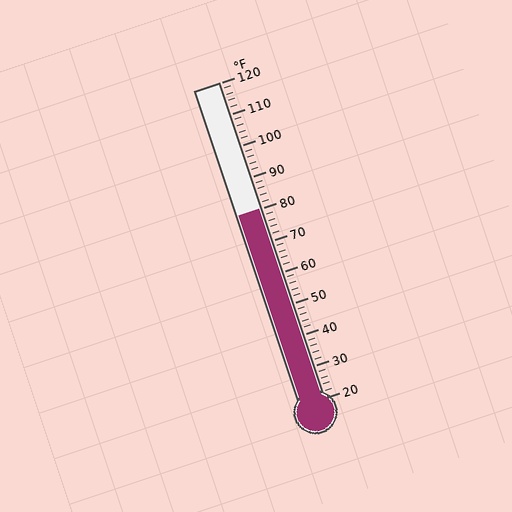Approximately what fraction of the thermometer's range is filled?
The thermometer is filled to approximately 60% of its range.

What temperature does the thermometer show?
The thermometer shows approximately 80°F.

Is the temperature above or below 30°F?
The temperature is above 30°F.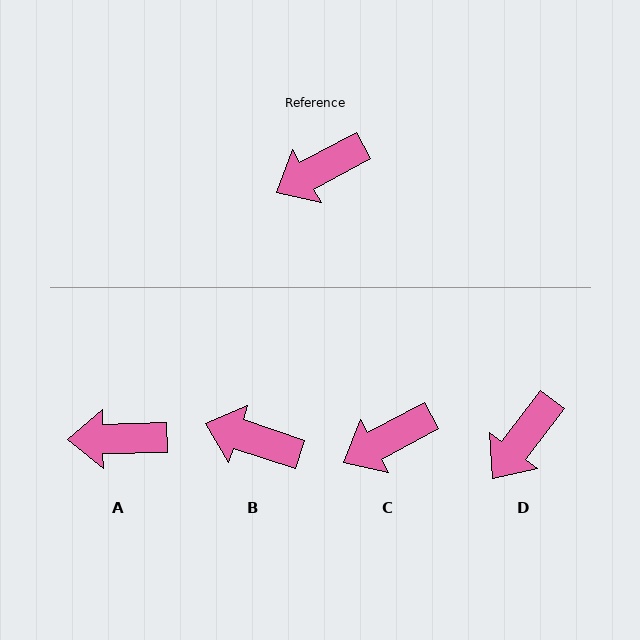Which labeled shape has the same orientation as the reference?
C.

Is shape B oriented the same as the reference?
No, it is off by about 47 degrees.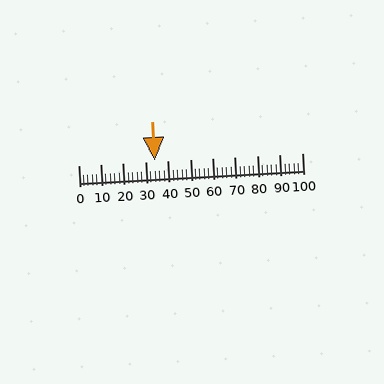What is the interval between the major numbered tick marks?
The major tick marks are spaced 10 units apart.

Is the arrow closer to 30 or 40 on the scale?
The arrow is closer to 30.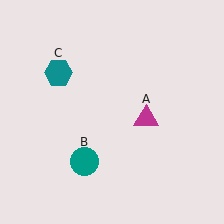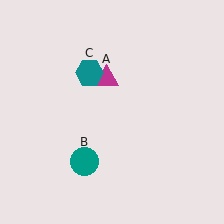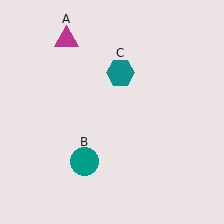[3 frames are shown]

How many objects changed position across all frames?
2 objects changed position: magenta triangle (object A), teal hexagon (object C).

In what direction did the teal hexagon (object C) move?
The teal hexagon (object C) moved right.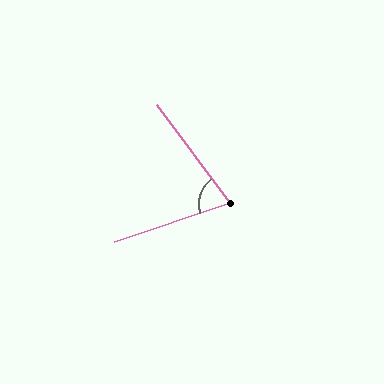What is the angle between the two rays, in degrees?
Approximately 72 degrees.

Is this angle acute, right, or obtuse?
It is acute.